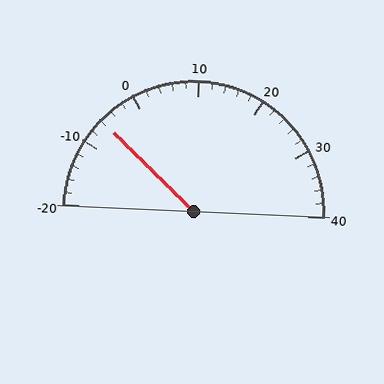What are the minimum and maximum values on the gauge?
The gauge ranges from -20 to 40.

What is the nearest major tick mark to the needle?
The nearest major tick mark is -10.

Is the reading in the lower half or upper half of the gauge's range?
The reading is in the lower half of the range (-20 to 40).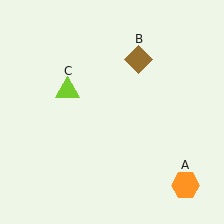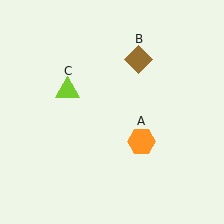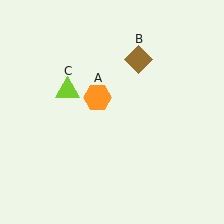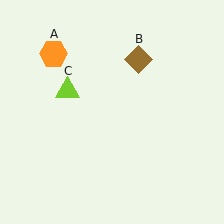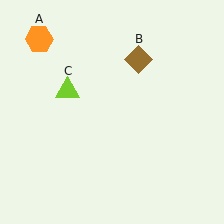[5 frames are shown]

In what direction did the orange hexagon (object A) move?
The orange hexagon (object A) moved up and to the left.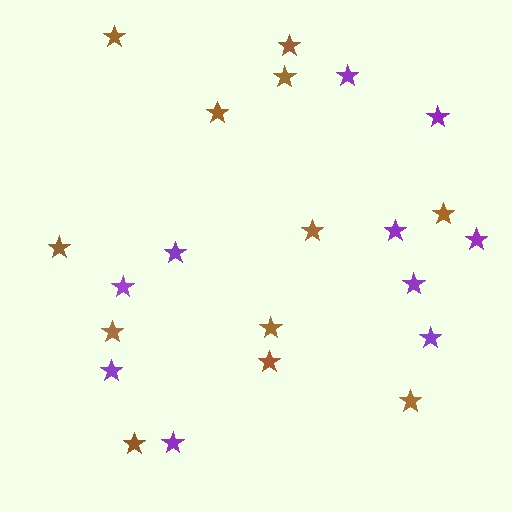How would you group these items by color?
There are 2 groups: one group of purple stars (10) and one group of brown stars (12).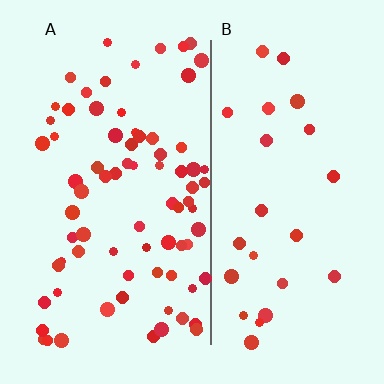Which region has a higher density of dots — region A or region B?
A (the left).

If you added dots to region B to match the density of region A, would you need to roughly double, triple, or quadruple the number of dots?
Approximately triple.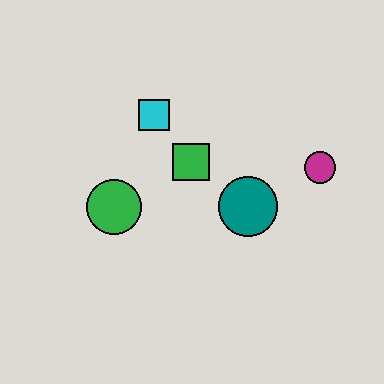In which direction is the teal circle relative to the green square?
The teal circle is to the right of the green square.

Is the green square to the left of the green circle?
No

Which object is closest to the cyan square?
The green square is closest to the cyan square.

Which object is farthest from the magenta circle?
The green circle is farthest from the magenta circle.